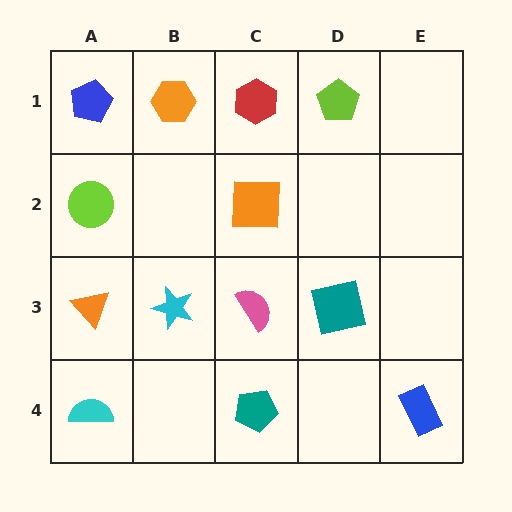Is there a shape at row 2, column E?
No, that cell is empty.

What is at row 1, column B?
An orange hexagon.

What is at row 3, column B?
A cyan star.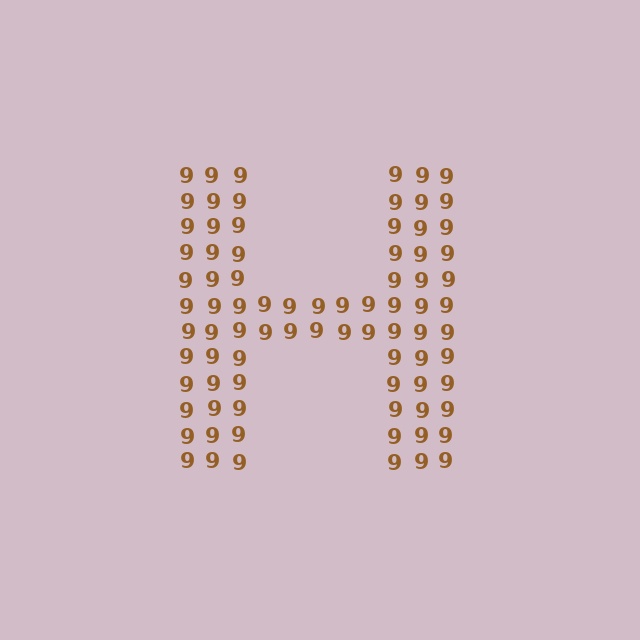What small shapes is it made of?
It is made of small digit 9's.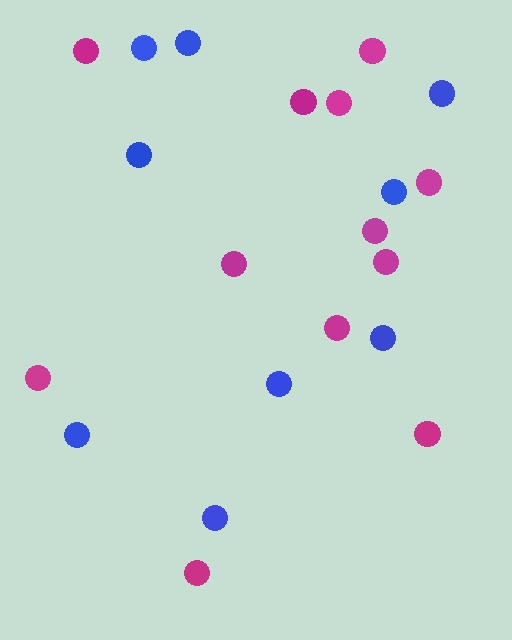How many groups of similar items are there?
There are 2 groups: one group of blue circles (9) and one group of magenta circles (12).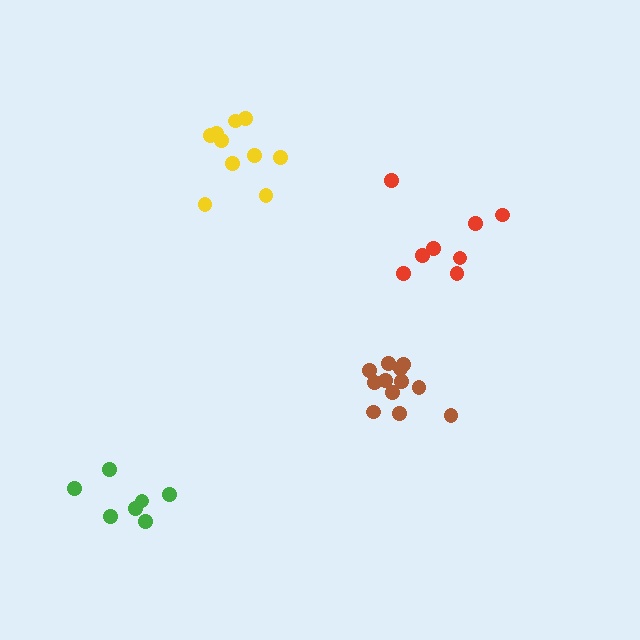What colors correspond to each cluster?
The clusters are colored: yellow, brown, red, green.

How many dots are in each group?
Group 1: 10 dots, Group 2: 12 dots, Group 3: 8 dots, Group 4: 7 dots (37 total).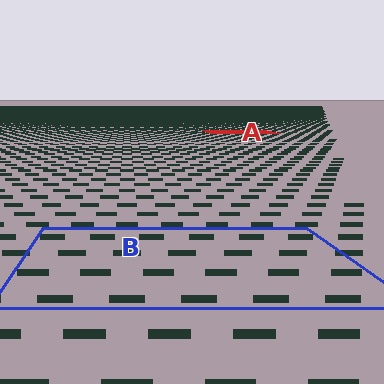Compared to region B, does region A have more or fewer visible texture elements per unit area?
Region A has more texture elements per unit area — they are packed more densely because it is farther away.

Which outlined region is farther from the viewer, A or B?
Region A is farther from the viewer — the texture elements inside it appear smaller and more densely packed.